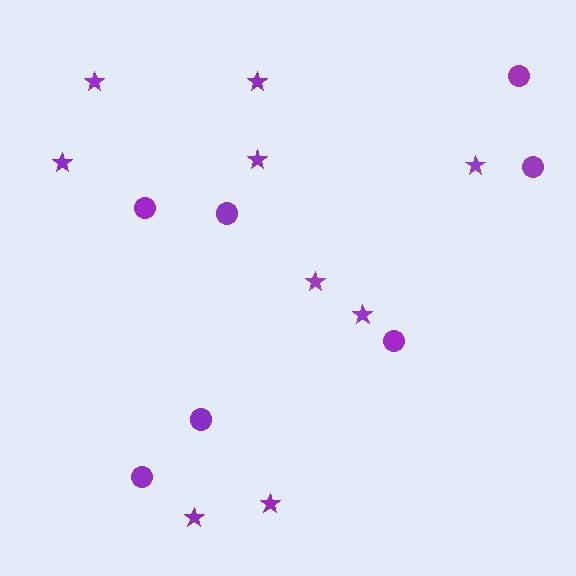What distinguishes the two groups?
There are 2 groups: one group of circles (7) and one group of stars (9).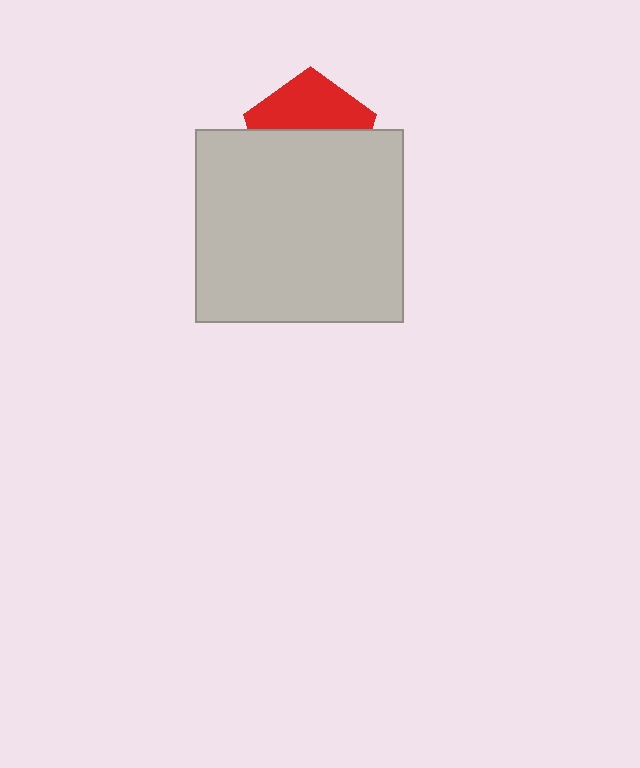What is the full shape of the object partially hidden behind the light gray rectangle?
The partially hidden object is a red pentagon.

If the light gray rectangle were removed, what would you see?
You would see the complete red pentagon.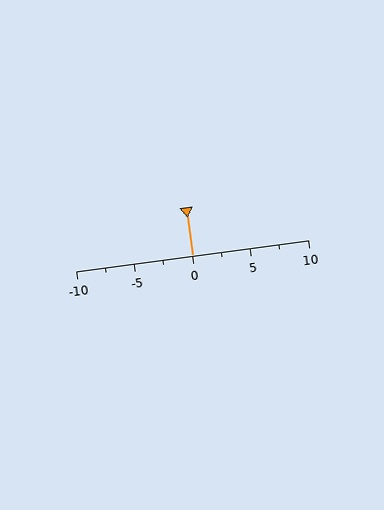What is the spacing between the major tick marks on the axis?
The major ticks are spaced 5 apart.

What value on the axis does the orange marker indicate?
The marker indicates approximately 0.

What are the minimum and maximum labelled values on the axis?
The axis runs from -10 to 10.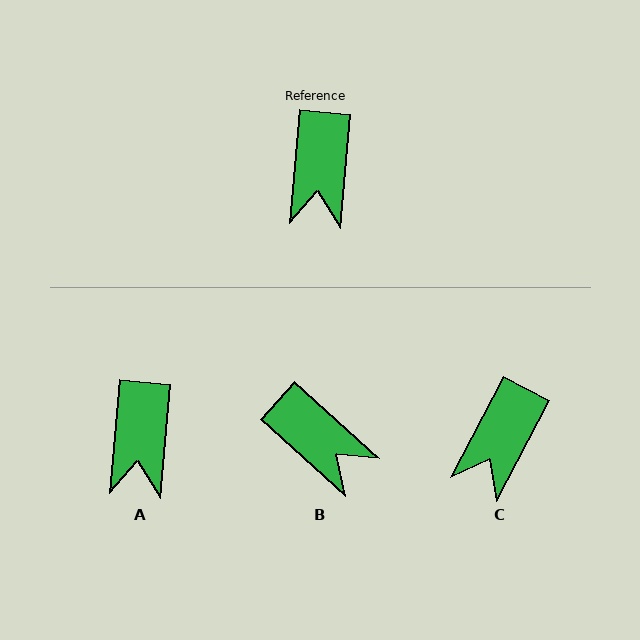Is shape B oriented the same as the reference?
No, it is off by about 53 degrees.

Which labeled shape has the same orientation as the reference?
A.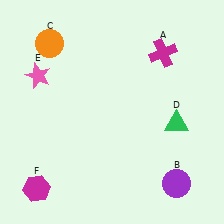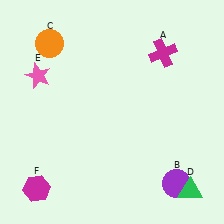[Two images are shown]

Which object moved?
The green triangle (D) moved down.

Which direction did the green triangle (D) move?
The green triangle (D) moved down.